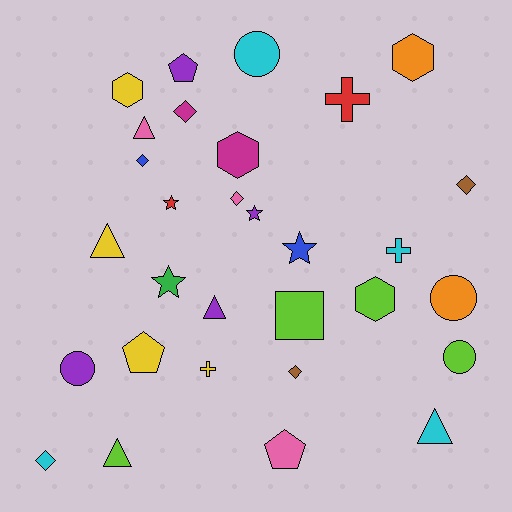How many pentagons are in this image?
There are 3 pentagons.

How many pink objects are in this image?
There are 3 pink objects.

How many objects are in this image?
There are 30 objects.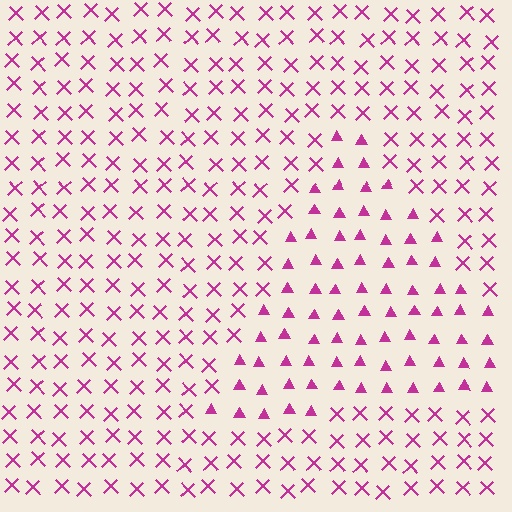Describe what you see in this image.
The image is filled with small magenta elements arranged in a uniform grid. A triangle-shaped region contains triangles, while the surrounding area contains X marks. The boundary is defined purely by the change in element shape.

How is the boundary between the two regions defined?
The boundary is defined by a change in element shape: triangles inside vs. X marks outside. All elements share the same color and spacing.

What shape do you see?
I see a triangle.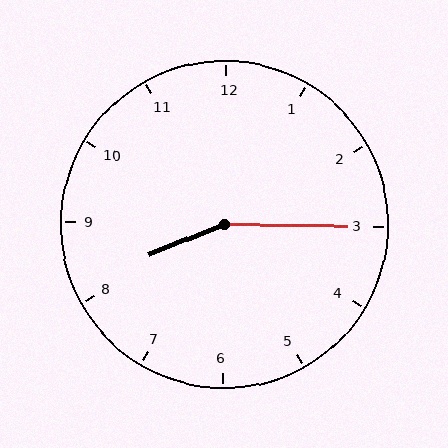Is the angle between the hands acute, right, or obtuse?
It is obtuse.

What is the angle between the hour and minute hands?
Approximately 158 degrees.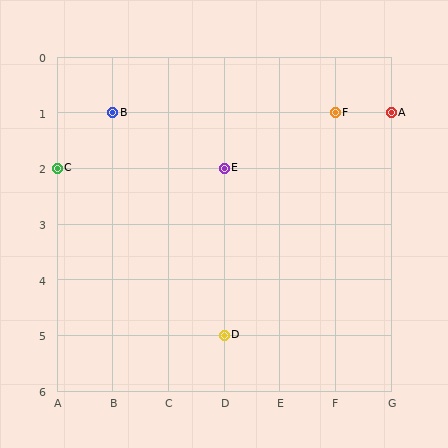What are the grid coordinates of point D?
Point D is at grid coordinates (D, 5).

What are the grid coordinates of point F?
Point F is at grid coordinates (F, 1).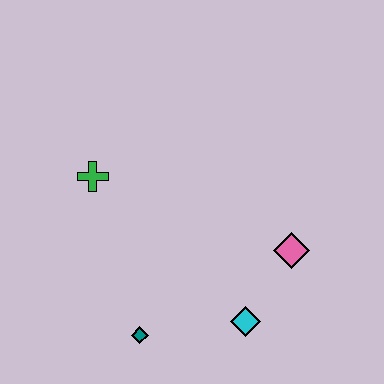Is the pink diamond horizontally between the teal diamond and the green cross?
No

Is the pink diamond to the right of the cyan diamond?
Yes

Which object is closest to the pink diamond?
The cyan diamond is closest to the pink diamond.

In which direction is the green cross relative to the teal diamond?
The green cross is above the teal diamond.